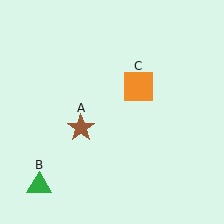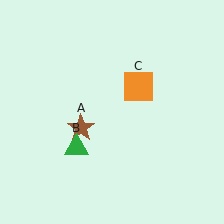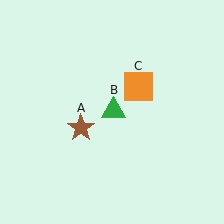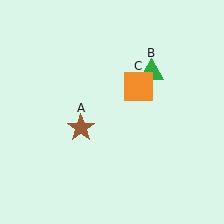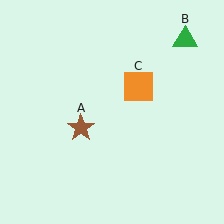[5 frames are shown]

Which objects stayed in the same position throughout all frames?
Brown star (object A) and orange square (object C) remained stationary.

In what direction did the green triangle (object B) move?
The green triangle (object B) moved up and to the right.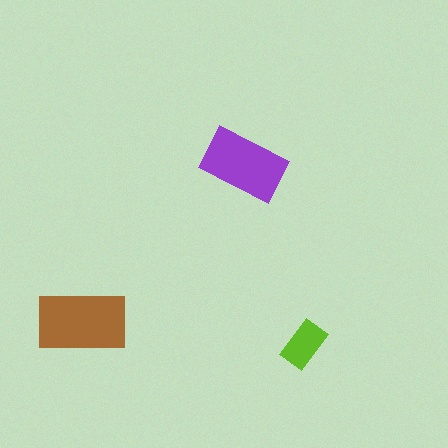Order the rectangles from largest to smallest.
the brown one, the purple one, the lime one.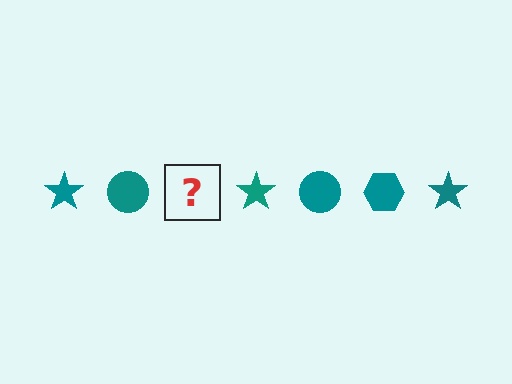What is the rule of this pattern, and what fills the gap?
The rule is that the pattern cycles through star, circle, hexagon shapes in teal. The gap should be filled with a teal hexagon.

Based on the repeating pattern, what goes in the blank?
The blank should be a teal hexagon.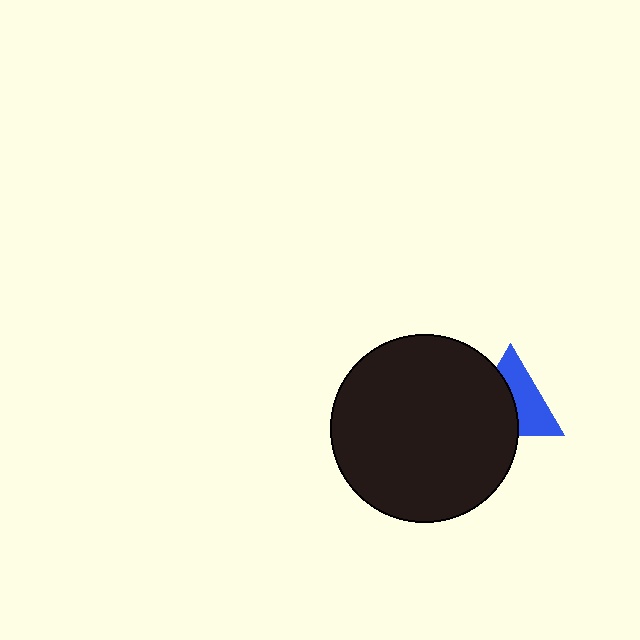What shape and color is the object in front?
The object in front is a black circle.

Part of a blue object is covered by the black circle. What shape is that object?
It is a triangle.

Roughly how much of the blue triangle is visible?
About half of it is visible (roughly 51%).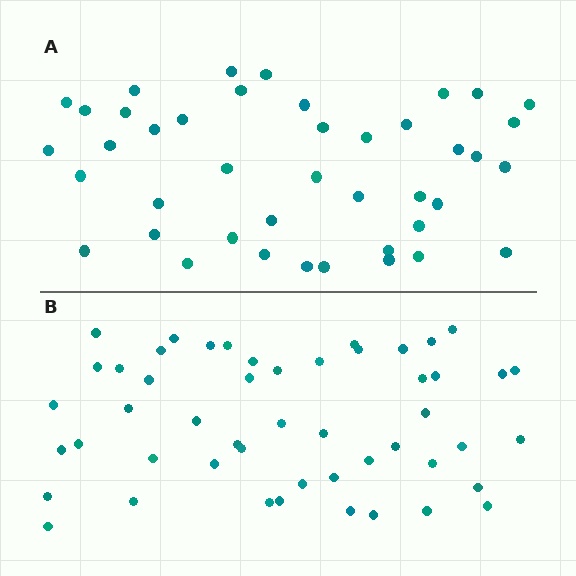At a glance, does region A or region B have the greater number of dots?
Region B (the bottom region) has more dots.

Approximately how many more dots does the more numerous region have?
Region B has roughly 8 or so more dots than region A.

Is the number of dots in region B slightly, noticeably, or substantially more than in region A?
Region B has only slightly more — the two regions are fairly close. The ratio is roughly 1.2 to 1.